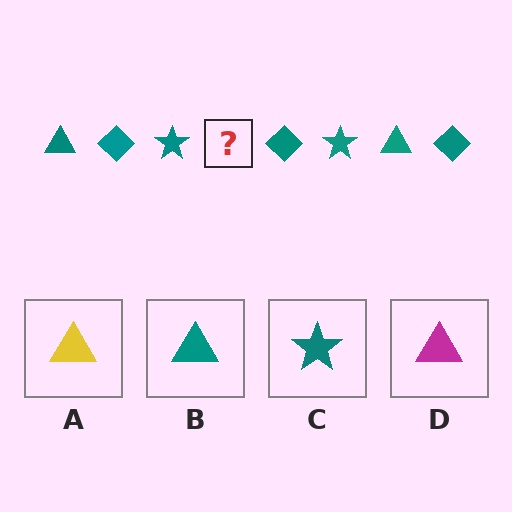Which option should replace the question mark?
Option B.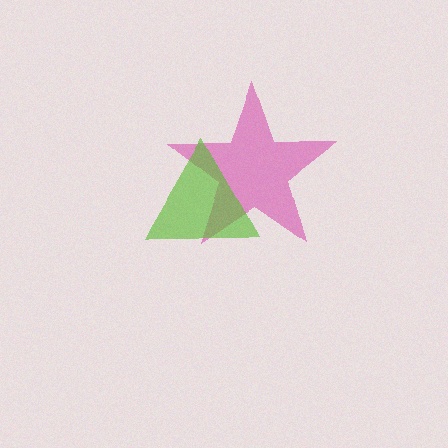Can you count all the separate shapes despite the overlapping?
Yes, there are 2 separate shapes.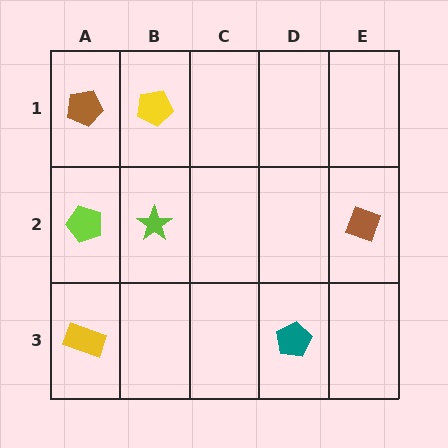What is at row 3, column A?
A yellow rectangle.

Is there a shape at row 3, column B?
No, that cell is empty.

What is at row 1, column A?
A brown pentagon.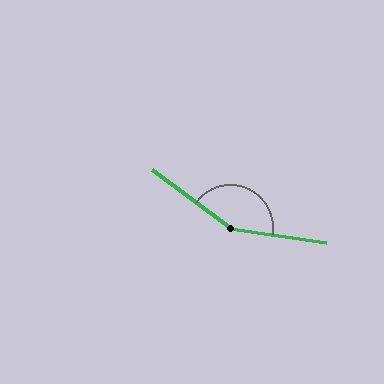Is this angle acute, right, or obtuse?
It is obtuse.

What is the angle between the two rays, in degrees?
Approximately 153 degrees.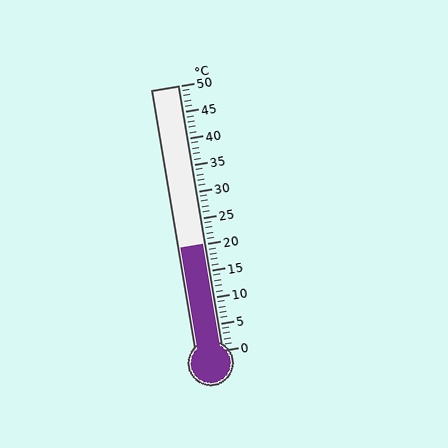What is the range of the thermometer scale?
The thermometer scale ranges from 0°C to 50°C.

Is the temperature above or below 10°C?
The temperature is above 10°C.